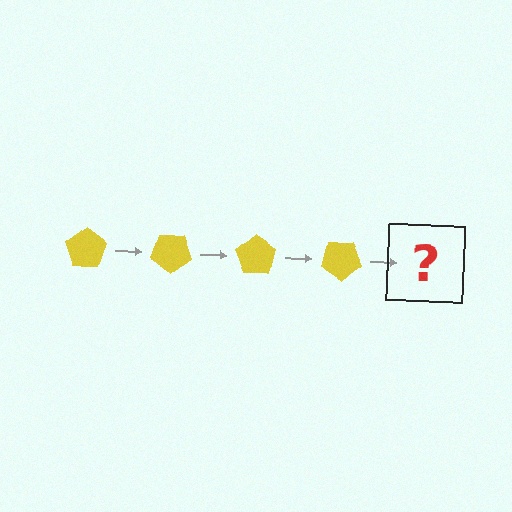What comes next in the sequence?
The next element should be a yellow pentagon rotated 140 degrees.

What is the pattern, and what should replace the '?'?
The pattern is that the pentagon rotates 35 degrees each step. The '?' should be a yellow pentagon rotated 140 degrees.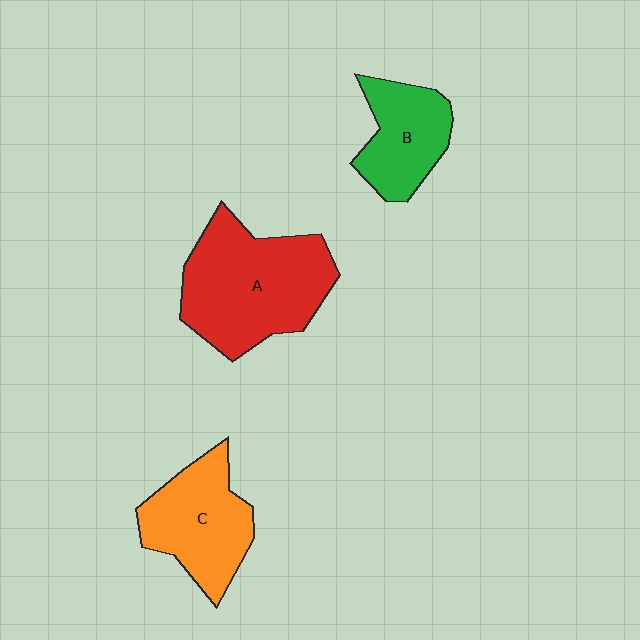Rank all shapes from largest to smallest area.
From largest to smallest: A (red), C (orange), B (green).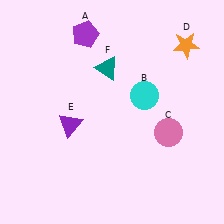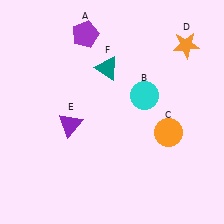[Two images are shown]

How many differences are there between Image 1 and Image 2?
There is 1 difference between the two images.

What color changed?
The circle (C) changed from pink in Image 1 to orange in Image 2.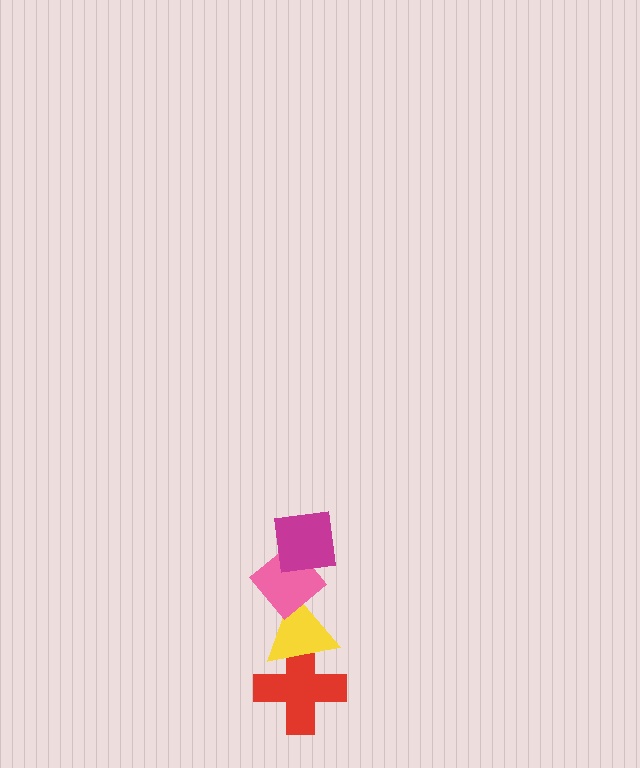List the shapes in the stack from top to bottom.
From top to bottom: the magenta square, the pink diamond, the yellow triangle, the red cross.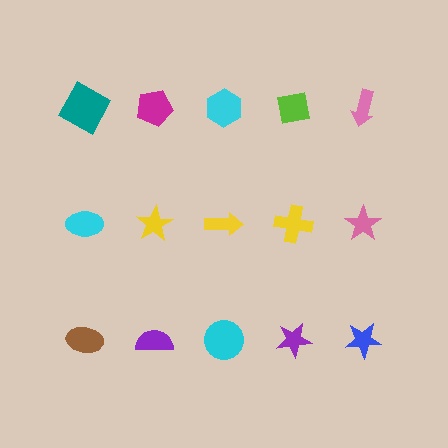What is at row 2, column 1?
A cyan ellipse.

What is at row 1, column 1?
A teal square.